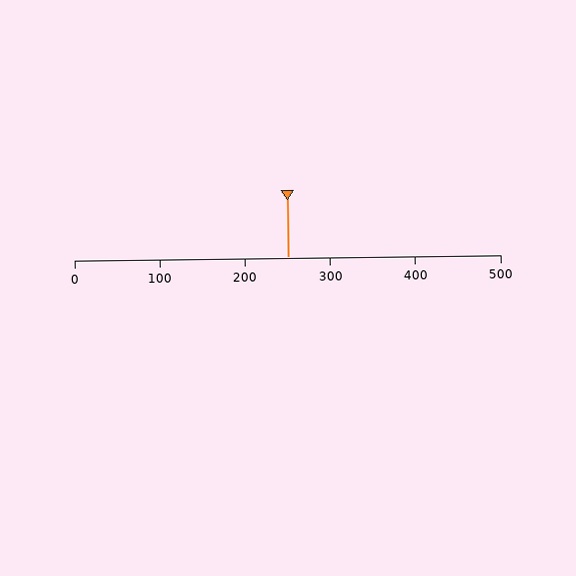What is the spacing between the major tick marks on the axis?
The major ticks are spaced 100 apart.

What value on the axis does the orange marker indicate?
The marker indicates approximately 250.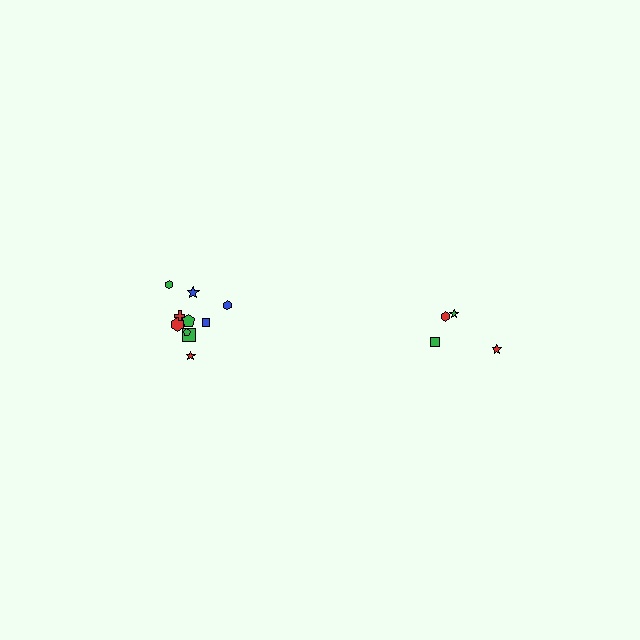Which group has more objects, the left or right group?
The left group.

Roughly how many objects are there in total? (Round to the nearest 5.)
Roughly 15 objects in total.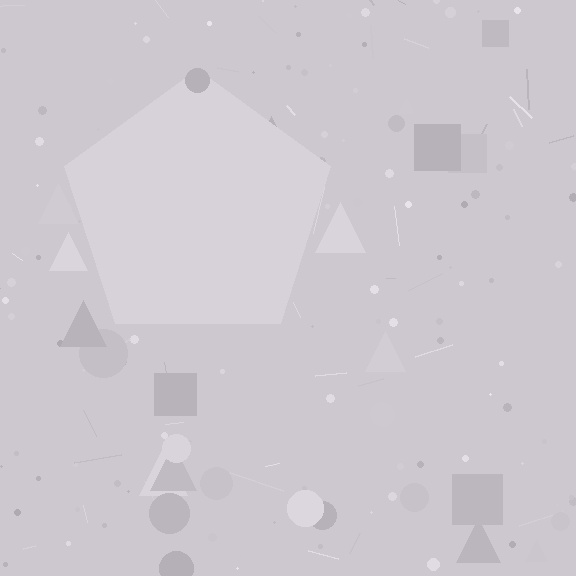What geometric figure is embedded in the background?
A pentagon is embedded in the background.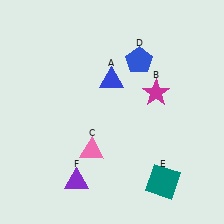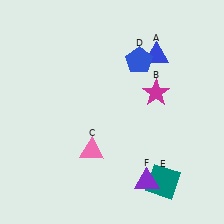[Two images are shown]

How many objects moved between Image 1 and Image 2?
2 objects moved between the two images.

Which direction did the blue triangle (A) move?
The blue triangle (A) moved right.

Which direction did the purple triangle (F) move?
The purple triangle (F) moved right.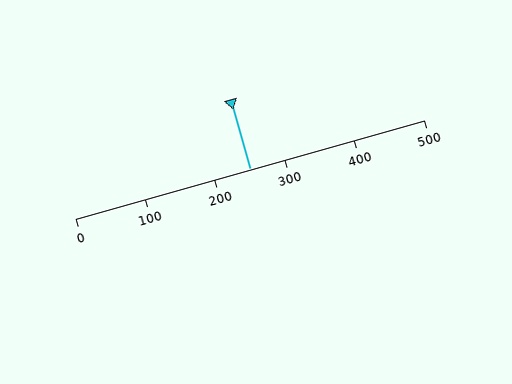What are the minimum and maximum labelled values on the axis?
The axis runs from 0 to 500.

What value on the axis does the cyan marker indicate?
The marker indicates approximately 250.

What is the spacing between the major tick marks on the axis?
The major ticks are spaced 100 apart.